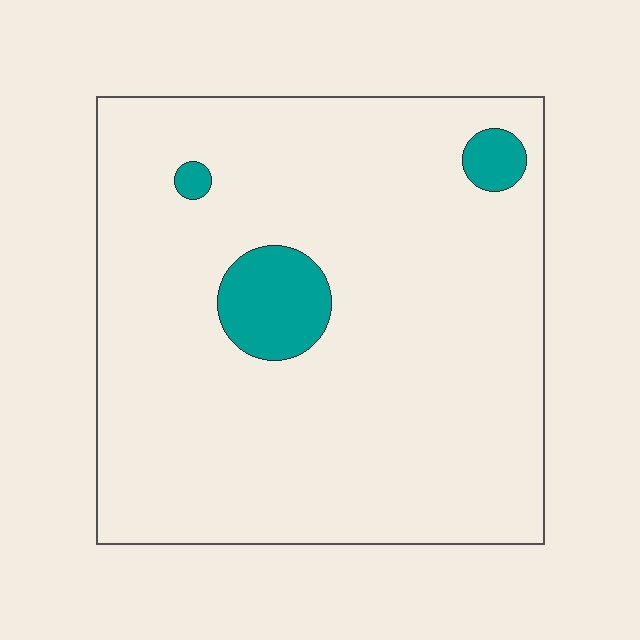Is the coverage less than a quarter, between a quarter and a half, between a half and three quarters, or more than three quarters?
Less than a quarter.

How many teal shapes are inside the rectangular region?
3.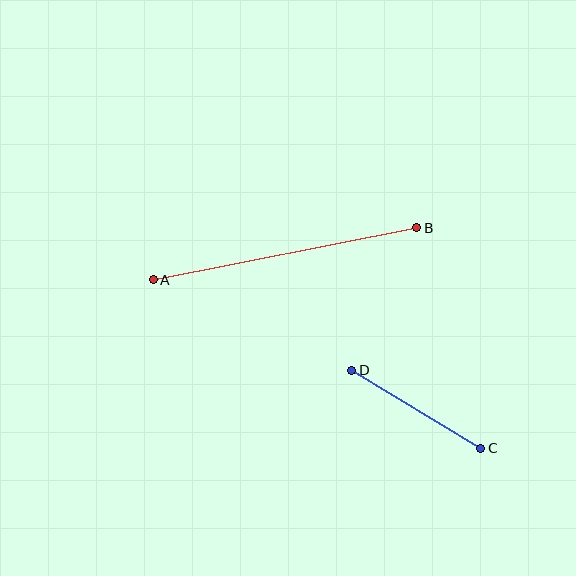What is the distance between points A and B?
The distance is approximately 268 pixels.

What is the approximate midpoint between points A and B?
The midpoint is at approximately (285, 254) pixels.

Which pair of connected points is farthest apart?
Points A and B are farthest apart.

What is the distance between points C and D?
The distance is approximately 151 pixels.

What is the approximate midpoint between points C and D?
The midpoint is at approximately (416, 409) pixels.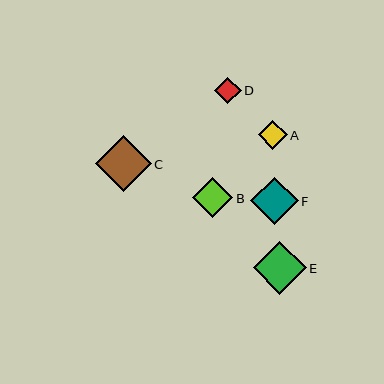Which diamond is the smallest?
Diamond D is the smallest with a size of approximately 26 pixels.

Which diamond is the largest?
Diamond C is the largest with a size of approximately 56 pixels.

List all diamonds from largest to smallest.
From largest to smallest: C, E, F, B, A, D.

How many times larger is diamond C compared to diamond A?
Diamond C is approximately 1.9 times the size of diamond A.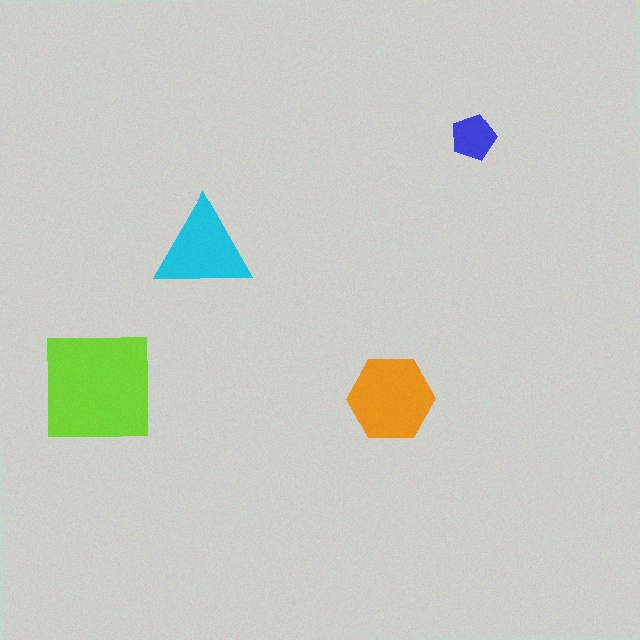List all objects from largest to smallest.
The lime square, the orange hexagon, the cyan triangle, the blue pentagon.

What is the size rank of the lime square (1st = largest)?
1st.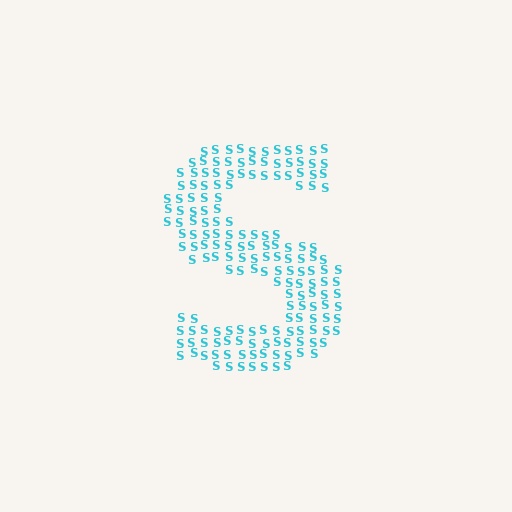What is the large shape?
The large shape is the letter S.